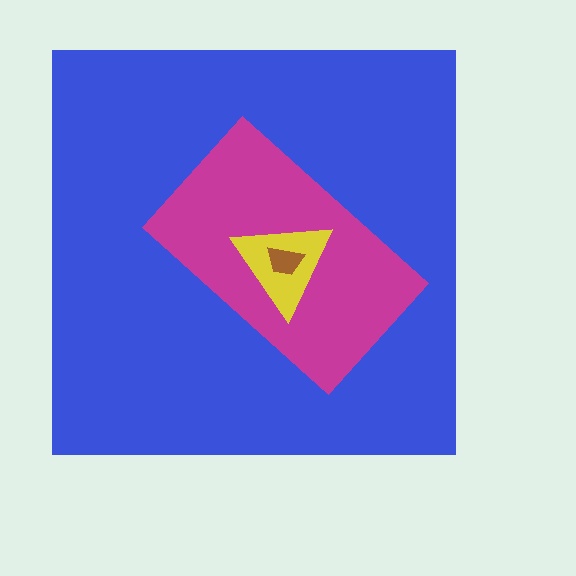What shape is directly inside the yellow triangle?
The brown trapezoid.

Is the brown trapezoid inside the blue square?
Yes.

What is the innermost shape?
The brown trapezoid.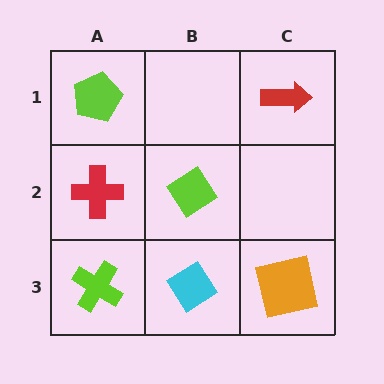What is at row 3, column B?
A cyan diamond.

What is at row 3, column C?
An orange square.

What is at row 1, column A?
A lime pentagon.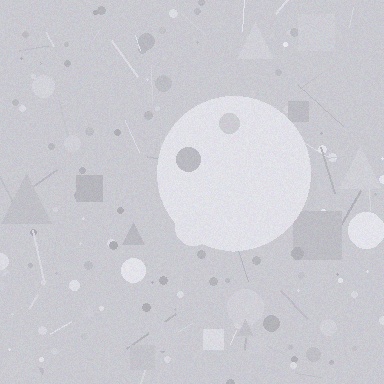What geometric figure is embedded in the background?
A circle is embedded in the background.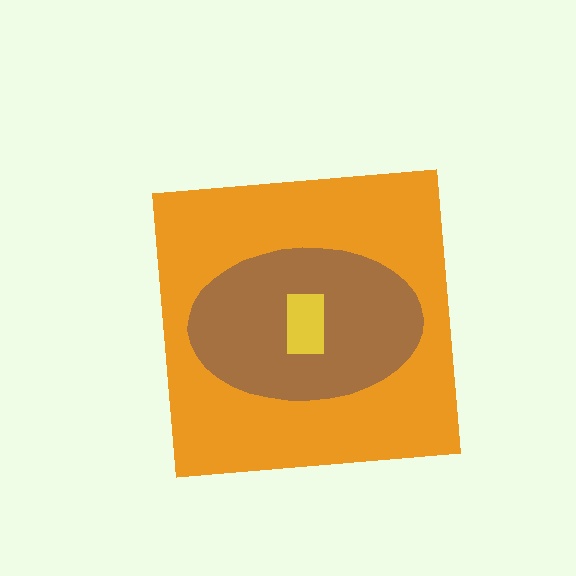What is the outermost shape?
The orange square.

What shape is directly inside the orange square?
The brown ellipse.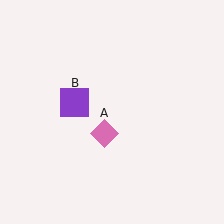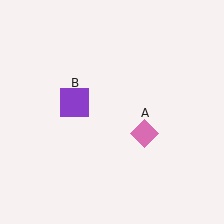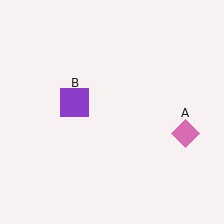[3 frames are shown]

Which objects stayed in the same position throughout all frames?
Purple square (object B) remained stationary.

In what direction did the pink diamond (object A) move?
The pink diamond (object A) moved right.